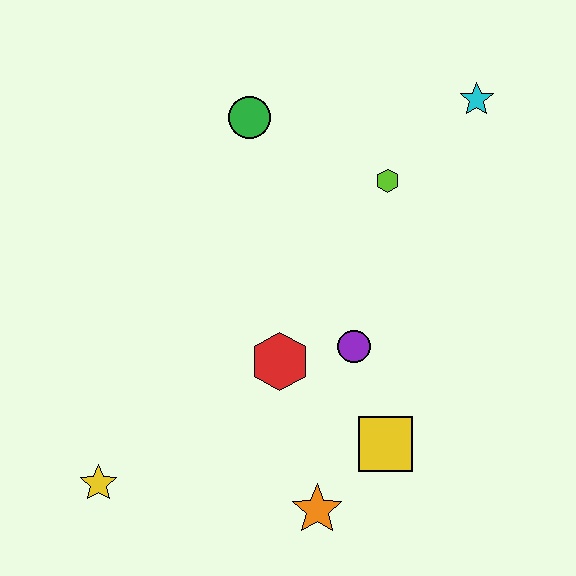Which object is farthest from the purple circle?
The yellow star is farthest from the purple circle.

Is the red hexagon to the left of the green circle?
No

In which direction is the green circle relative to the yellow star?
The green circle is above the yellow star.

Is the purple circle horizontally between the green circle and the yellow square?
Yes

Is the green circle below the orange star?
No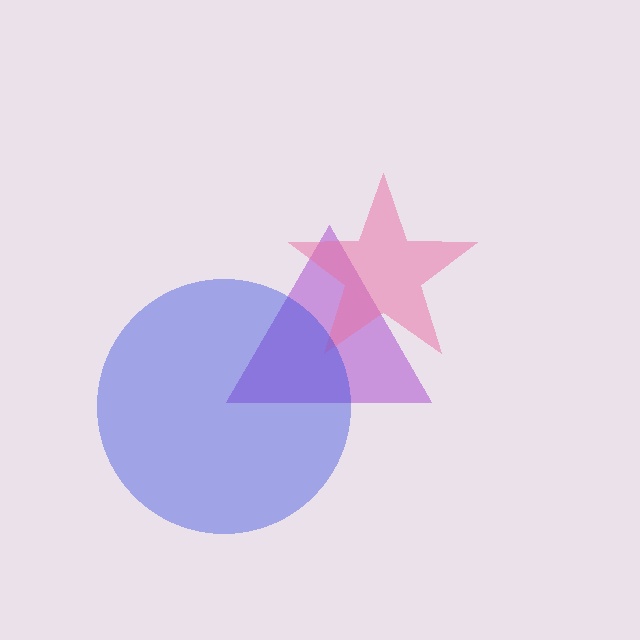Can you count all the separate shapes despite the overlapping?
Yes, there are 3 separate shapes.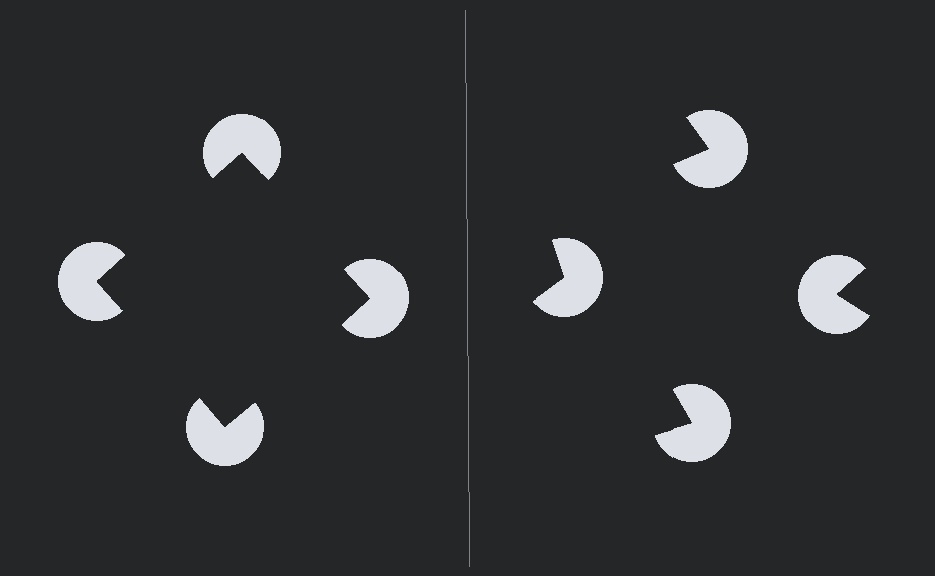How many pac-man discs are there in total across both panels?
8 — 4 on each side.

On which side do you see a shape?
An illusory square appears on the left side. On the right side the wedge cuts are rotated, so no coherent shape forms.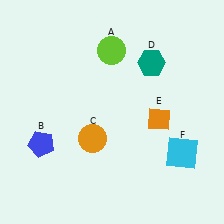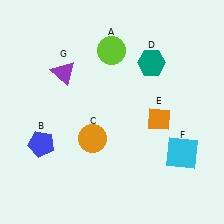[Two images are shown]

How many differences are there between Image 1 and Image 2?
There is 1 difference between the two images.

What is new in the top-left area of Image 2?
A purple triangle (G) was added in the top-left area of Image 2.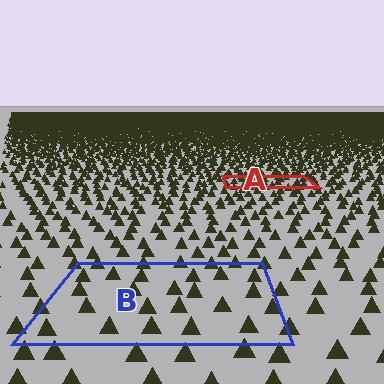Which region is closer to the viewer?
Region B is closer. The texture elements there are larger and more spread out.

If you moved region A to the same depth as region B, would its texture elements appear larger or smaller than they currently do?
They would appear larger. At a closer depth, the same texture elements are projected at a bigger on-screen size.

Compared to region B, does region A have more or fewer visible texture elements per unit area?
Region A has more texture elements per unit area — they are packed more densely because it is farther away.